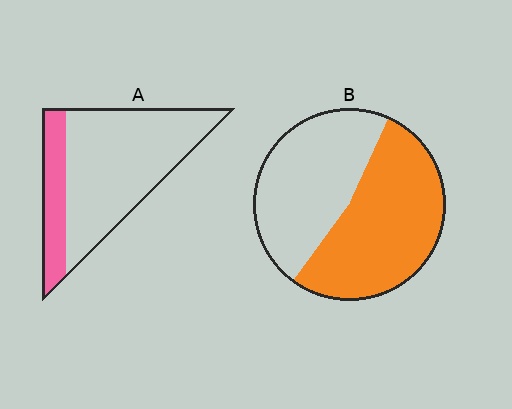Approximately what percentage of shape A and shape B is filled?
A is approximately 25% and B is approximately 55%.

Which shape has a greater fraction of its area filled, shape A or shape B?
Shape B.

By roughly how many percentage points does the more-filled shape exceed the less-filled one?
By roughly 30 percentage points (B over A).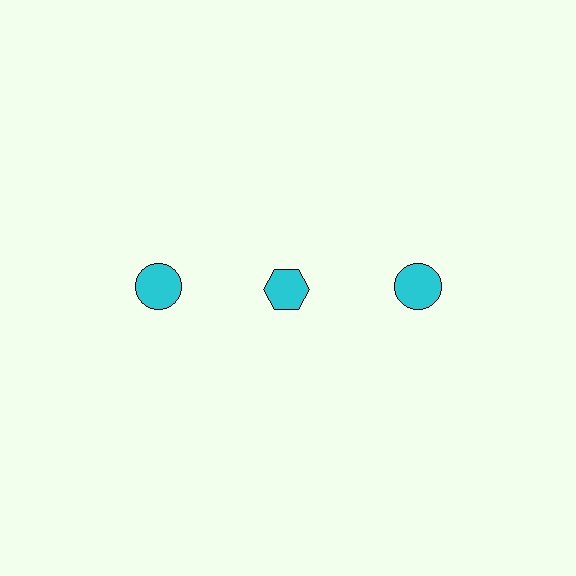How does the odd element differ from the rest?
It has a different shape: hexagon instead of circle.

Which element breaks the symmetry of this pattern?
The cyan hexagon in the top row, second from left column breaks the symmetry. All other shapes are cyan circles.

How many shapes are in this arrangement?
There are 3 shapes arranged in a grid pattern.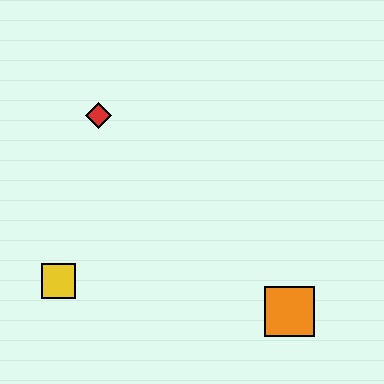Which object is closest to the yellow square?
The red diamond is closest to the yellow square.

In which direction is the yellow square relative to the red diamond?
The yellow square is below the red diamond.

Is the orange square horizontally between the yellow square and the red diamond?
No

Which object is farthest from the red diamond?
The orange square is farthest from the red diamond.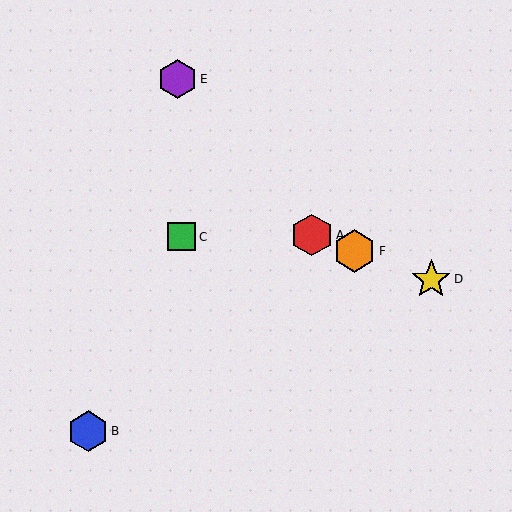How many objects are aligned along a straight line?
3 objects (A, D, F) are aligned along a straight line.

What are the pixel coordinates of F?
Object F is at (354, 251).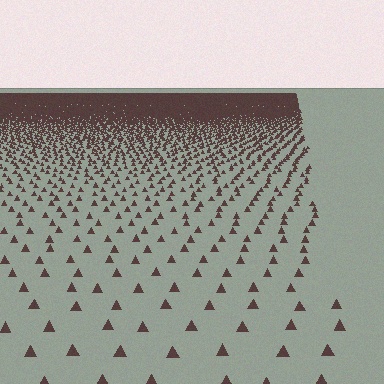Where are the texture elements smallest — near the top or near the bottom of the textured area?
Near the top.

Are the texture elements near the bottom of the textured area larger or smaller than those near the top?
Larger. Near the bottom, elements are closer to the viewer and appear at a bigger on-screen size.